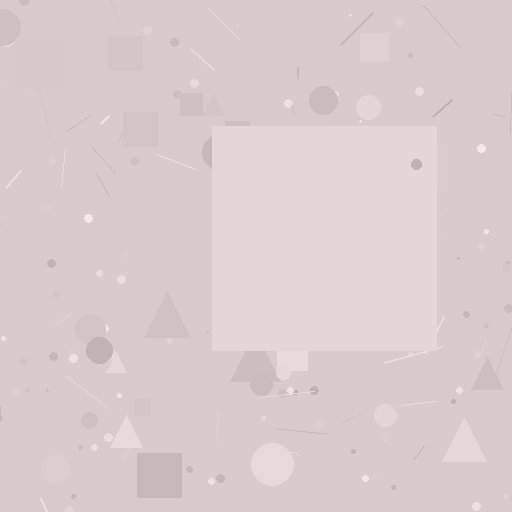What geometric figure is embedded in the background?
A square is embedded in the background.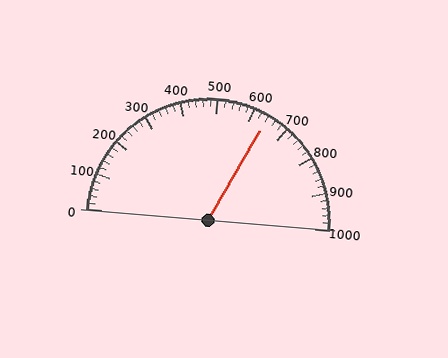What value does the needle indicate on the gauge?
The needle indicates approximately 640.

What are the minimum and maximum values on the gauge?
The gauge ranges from 0 to 1000.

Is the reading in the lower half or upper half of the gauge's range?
The reading is in the upper half of the range (0 to 1000).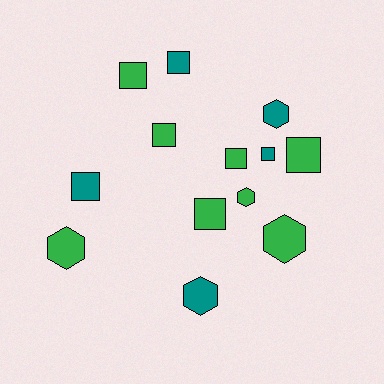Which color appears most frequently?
Green, with 8 objects.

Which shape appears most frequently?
Square, with 8 objects.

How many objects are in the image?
There are 13 objects.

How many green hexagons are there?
There are 3 green hexagons.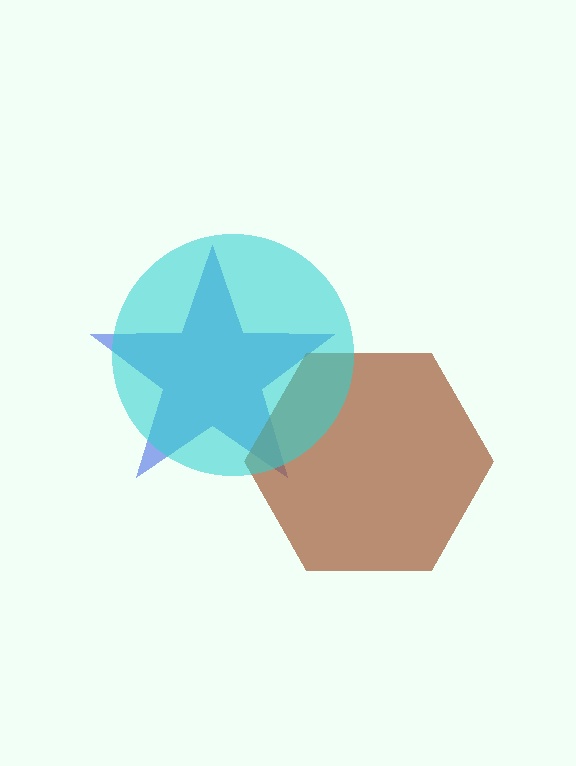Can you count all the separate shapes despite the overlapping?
Yes, there are 3 separate shapes.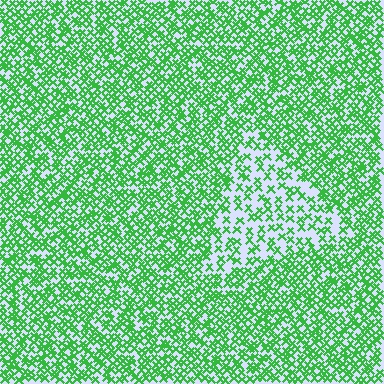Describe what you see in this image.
The image contains small green elements arranged at two different densities. A triangle-shaped region is visible where the elements are less densely packed than the surrounding area.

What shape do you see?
I see a triangle.